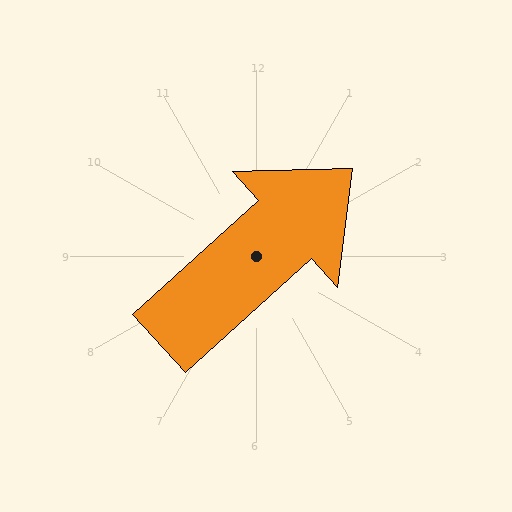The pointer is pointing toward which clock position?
Roughly 2 o'clock.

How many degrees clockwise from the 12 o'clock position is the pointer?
Approximately 48 degrees.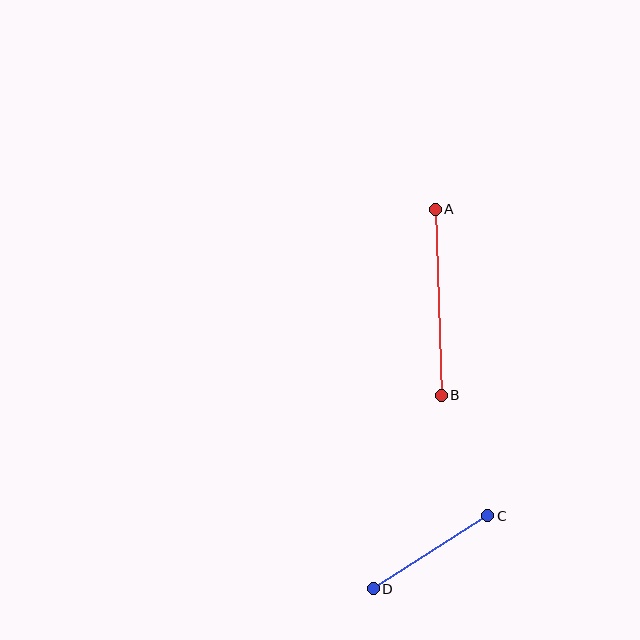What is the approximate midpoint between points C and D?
The midpoint is at approximately (430, 552) pixels.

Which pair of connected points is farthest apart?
Points A and B are farthest apart.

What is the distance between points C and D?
The distance is approximately 135 pixels.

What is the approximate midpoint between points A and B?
The midpoint is at approximately (438, 302) pixels.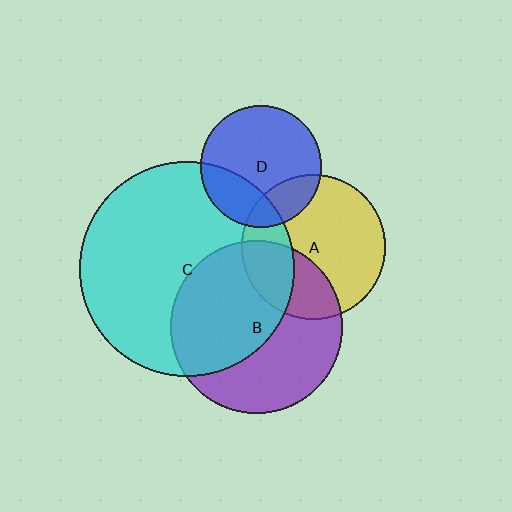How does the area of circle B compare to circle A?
Approximately 1.4 times.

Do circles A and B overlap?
Yes.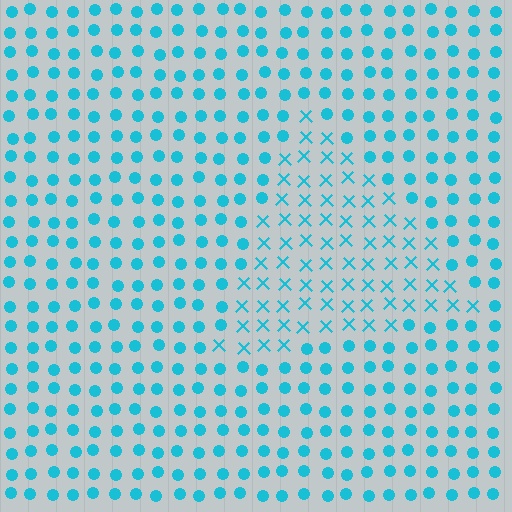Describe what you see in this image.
The image is filled with small cyan elements arranged in a uniform grid. A triangle-shaped region contains X marks, while the surrounding area contains circles. The boundary is defined purely by the change in element shape.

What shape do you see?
I see a triangle.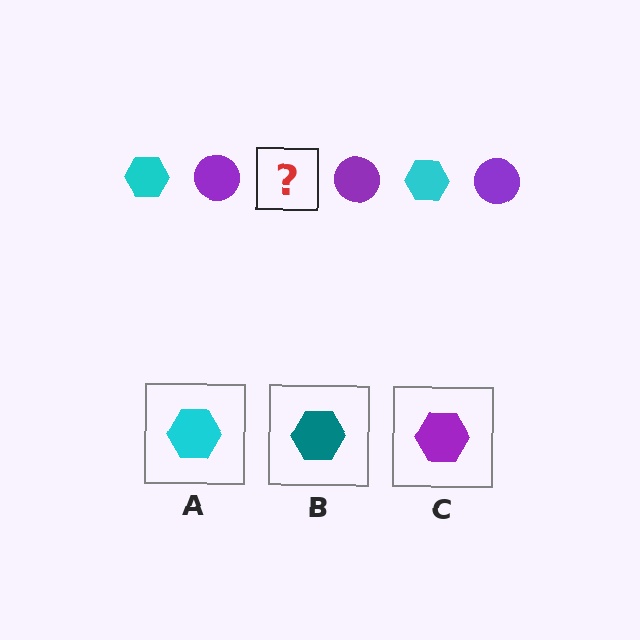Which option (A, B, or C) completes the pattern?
A.